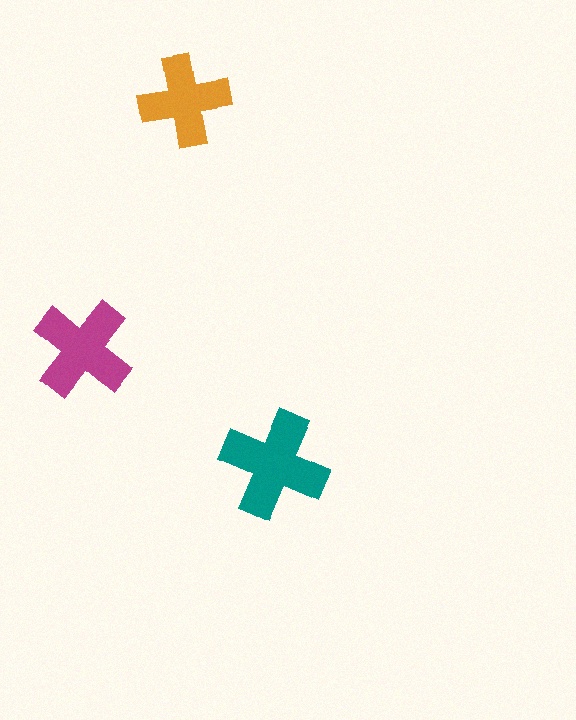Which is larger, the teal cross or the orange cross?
The teal one.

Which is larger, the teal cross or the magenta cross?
The teal one.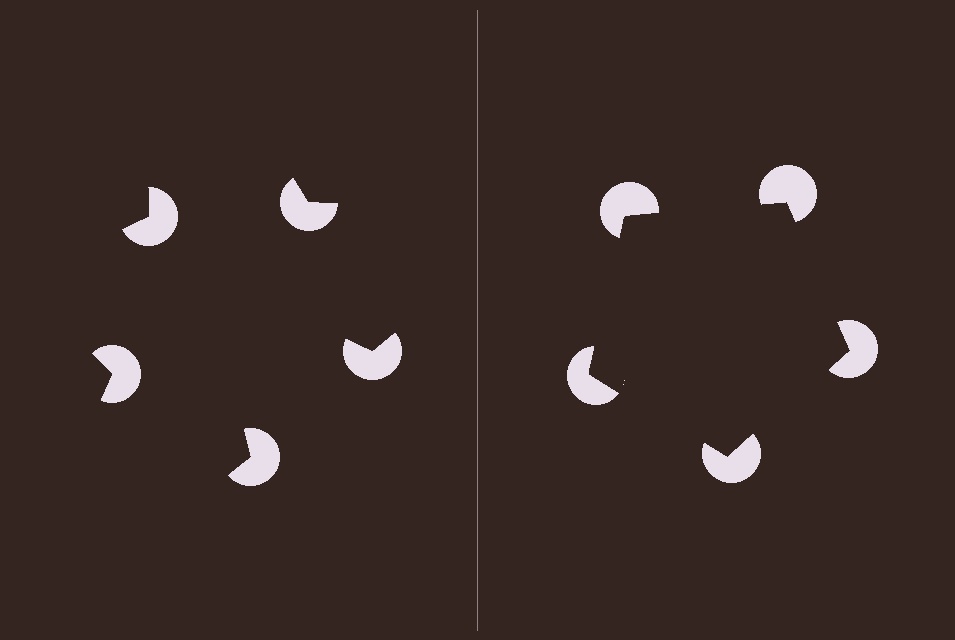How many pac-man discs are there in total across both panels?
10 — 5 on each side.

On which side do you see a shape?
An illusory pentagon appears on the right side. On the left side the wedge cuts are rotated, so no coherent shape forms.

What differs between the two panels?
The pac-man discs are positioned identically on both sides; only the wedge orientations differ. On the right they align to a pentagon; on the left they are misaligned.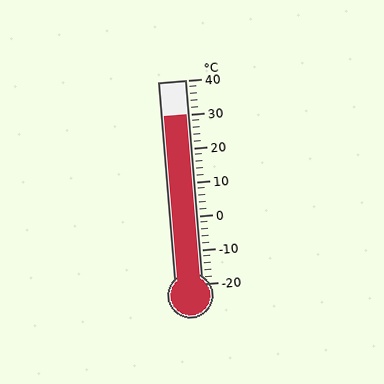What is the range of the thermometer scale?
The thermometer scale ranges from -20°C to 40°C.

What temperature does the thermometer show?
The thermometer shows approximately 30°C.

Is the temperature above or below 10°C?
The temperature is above 10°C.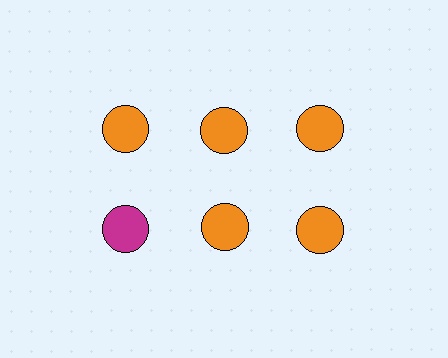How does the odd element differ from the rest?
It has a different color: magenta instead of orange.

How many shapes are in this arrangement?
There are 6 shapes arranged in a grid pattern.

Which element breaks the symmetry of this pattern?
The magenta circle in the second row, leftmost column breaks the symmetry. All other shapes are orange circles.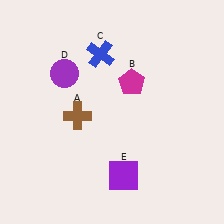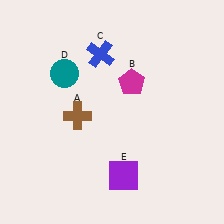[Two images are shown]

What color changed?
The circle (D) changed from purple in Image 1 to teal in Image 2.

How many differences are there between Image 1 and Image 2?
There is 1 difference between the two images.